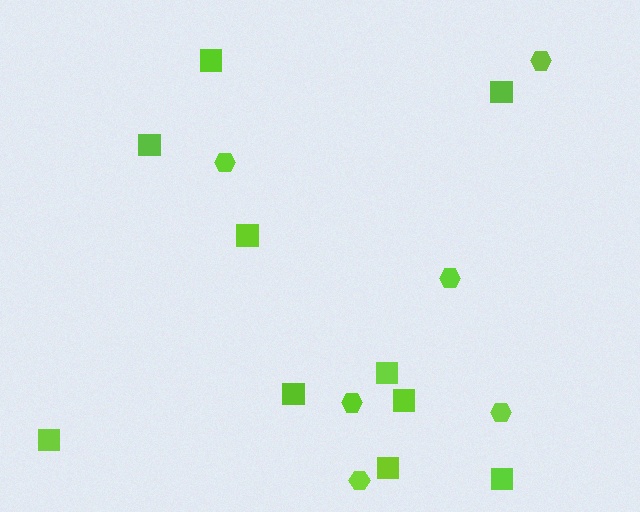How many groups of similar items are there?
There are 2 groups: one group of squares (10) and one group of hexagons (6).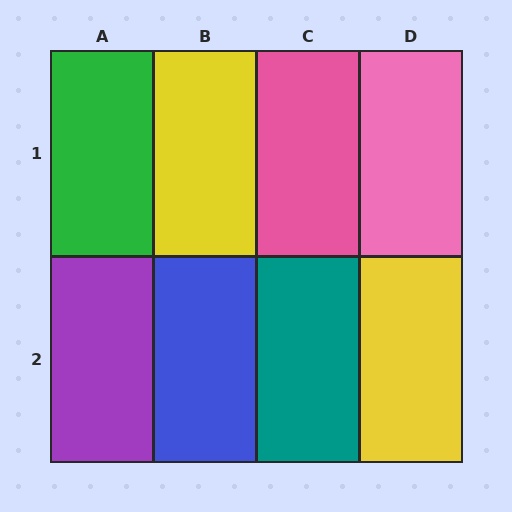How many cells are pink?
2 cells are pink.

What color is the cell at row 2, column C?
Teal.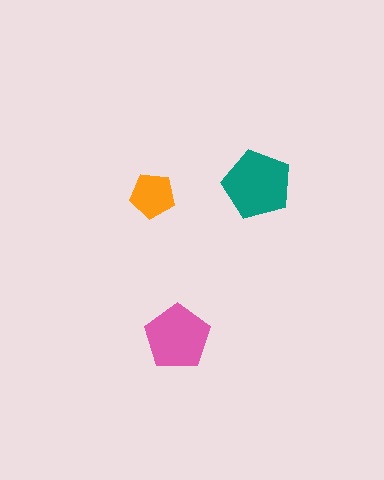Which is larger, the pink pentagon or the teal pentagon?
The teal one.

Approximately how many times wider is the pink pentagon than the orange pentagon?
About 1.5 times wider.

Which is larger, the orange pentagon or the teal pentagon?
The teal one.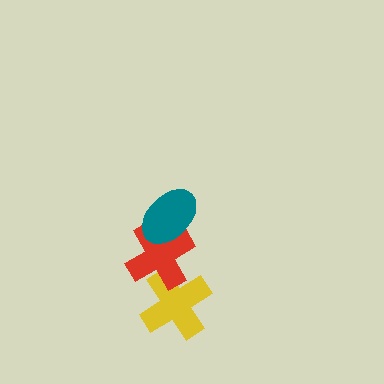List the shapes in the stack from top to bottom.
From top to bottom: the teal ellipse, the red cross, the yellow cross.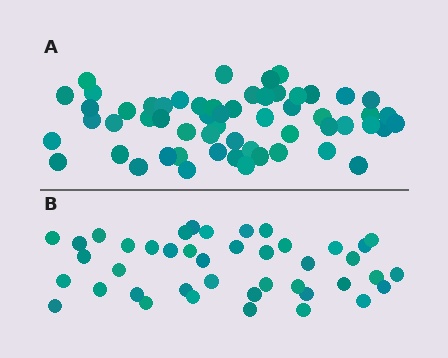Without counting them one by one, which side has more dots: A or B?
Region A (the top region) has more dots.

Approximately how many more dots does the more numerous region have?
Region A has approximately 15 more dots than region B.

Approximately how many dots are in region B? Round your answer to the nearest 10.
About 40 dots. (The exact count is 42, which rounds to 40.)